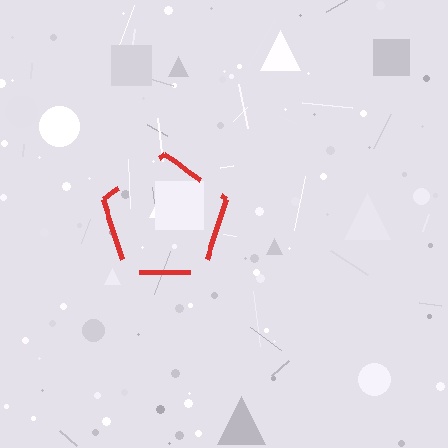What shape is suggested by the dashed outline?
The dashed outline suggests a pentagon.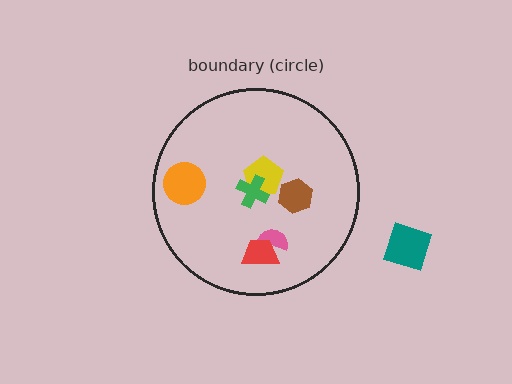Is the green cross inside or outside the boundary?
Inside.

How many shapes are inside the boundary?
6 inside, 1 outside.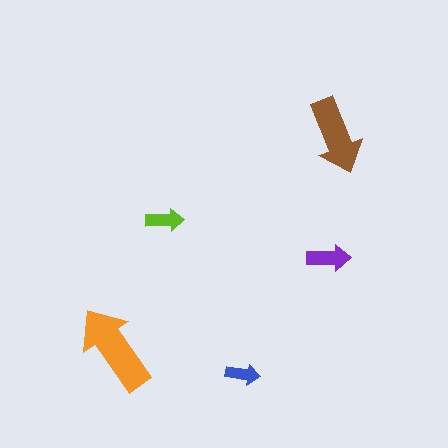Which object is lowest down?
The blue arrow is bottommost.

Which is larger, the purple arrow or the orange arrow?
The orange one.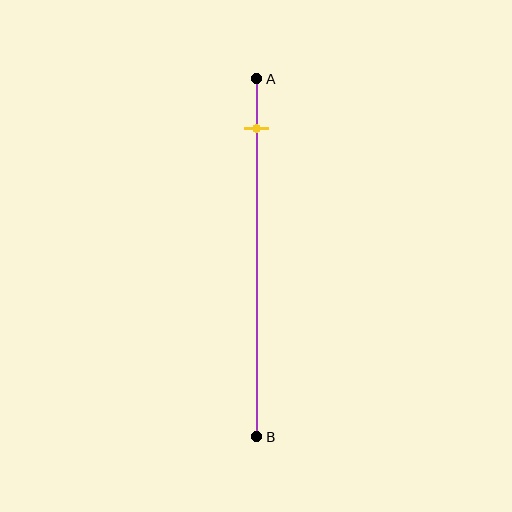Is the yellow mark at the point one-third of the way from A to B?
No, the mark is at about 15% from A, not at the 33% one-third point.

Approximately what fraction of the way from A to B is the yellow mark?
The yellow mark is approximately 15% of the way from A to B.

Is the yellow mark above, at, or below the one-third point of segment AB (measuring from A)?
The yellow mark is above the one-third point of segment AB.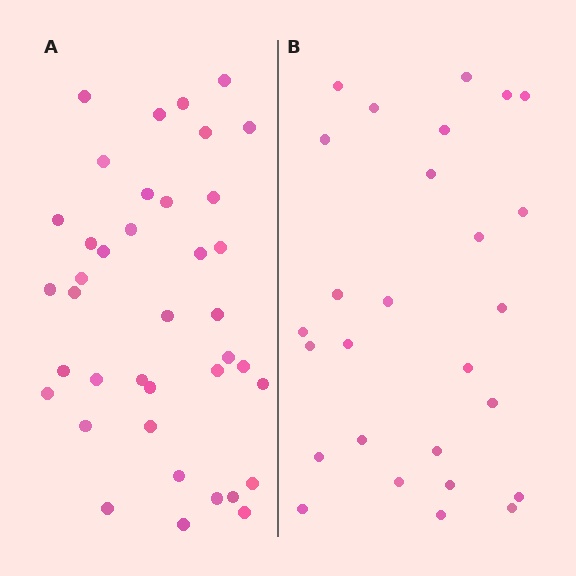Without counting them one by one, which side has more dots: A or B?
Region A (the left region) has more dots.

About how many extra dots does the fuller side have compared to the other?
Region A has roughly 12 or so more dots than region B.